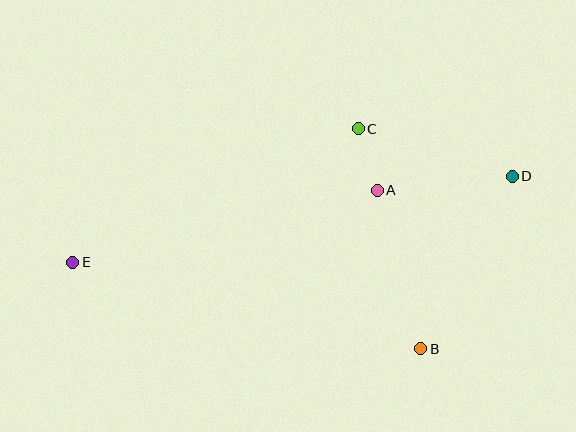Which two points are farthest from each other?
Points D and E are farthest from each other.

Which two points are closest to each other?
Points A and C are closest to each other.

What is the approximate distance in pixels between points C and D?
The distance between C and D is approximately 161 pixels.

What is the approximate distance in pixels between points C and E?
The distance between C and E is approximately 315 pixels.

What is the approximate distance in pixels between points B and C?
The distance between B and C is approximately 229 pixels.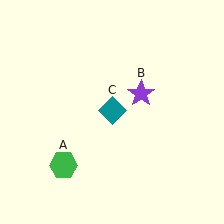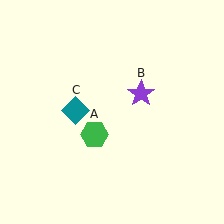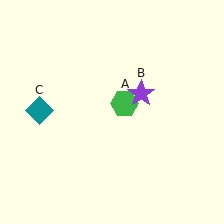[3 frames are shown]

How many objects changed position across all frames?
2 objects changed position: green hexagon (object A), teal diamond (object C).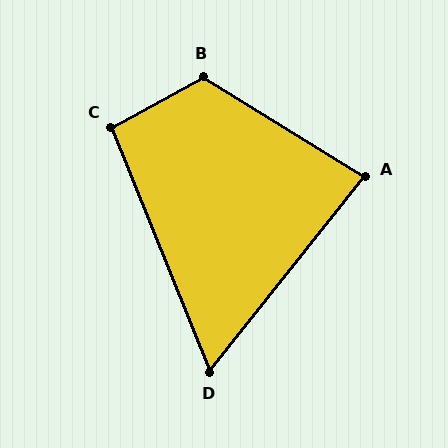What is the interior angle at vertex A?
Approximately 83 degrees (acute).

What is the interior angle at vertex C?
Approximately 97 degrees (obtuse).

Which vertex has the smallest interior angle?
D, at approximately 61 degrees.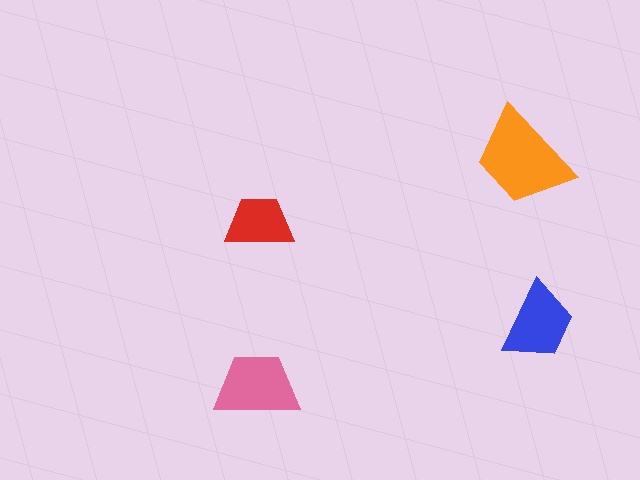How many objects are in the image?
There are 4 objects in the image.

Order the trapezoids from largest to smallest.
the orange one, the pink one, the blue one, the red one.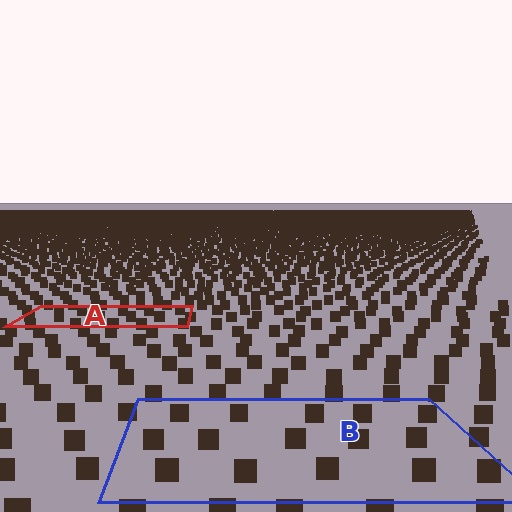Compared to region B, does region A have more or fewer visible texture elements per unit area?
Region A has more texture elements per unit area — they are packed more densely because it is farther away.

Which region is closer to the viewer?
Region B is closer. The texture elements there are larger and more spread out.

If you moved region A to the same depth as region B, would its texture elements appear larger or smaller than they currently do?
They would appear larger. At a closer depth, the same texture elements are projected at a bigger on-screen size.